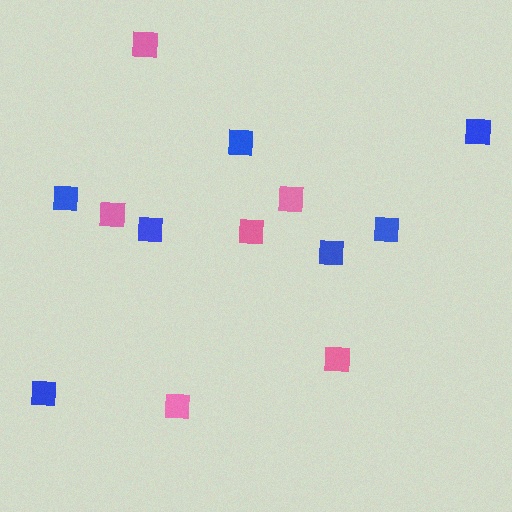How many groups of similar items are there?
There are 2 groups: one group of blue squares (7) and one group of pink squares (6).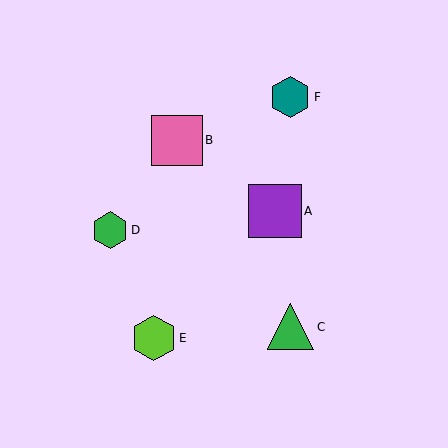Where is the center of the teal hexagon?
The center of the teal hexagon is at (290, 97).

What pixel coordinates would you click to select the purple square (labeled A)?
Click at (275, 211) to select the purple square A.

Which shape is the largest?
The purple square (labeled A) is the largest.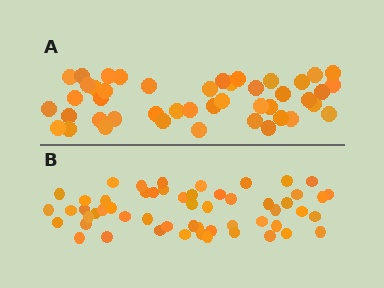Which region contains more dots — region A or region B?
Region B (the bottom region) has more dots.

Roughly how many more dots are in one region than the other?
Region B has roughly 10 or so more dots than region A.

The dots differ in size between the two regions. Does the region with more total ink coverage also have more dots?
No. Region A has more total ink coverage because its dots are larger, but region B actually contains more individual dots. Total area can be misleading — the number of items is what matters here.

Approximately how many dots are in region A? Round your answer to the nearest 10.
About 40 dots. (The exact count is 45, which rounds to 40.)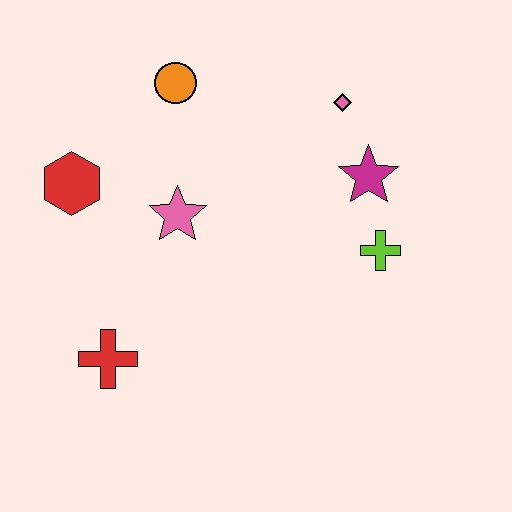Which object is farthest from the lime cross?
The red hexagon is farthest from the lime cross.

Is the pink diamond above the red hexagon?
Yes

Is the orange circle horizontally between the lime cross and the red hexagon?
Yes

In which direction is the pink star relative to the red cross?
The pink star is above the red cross.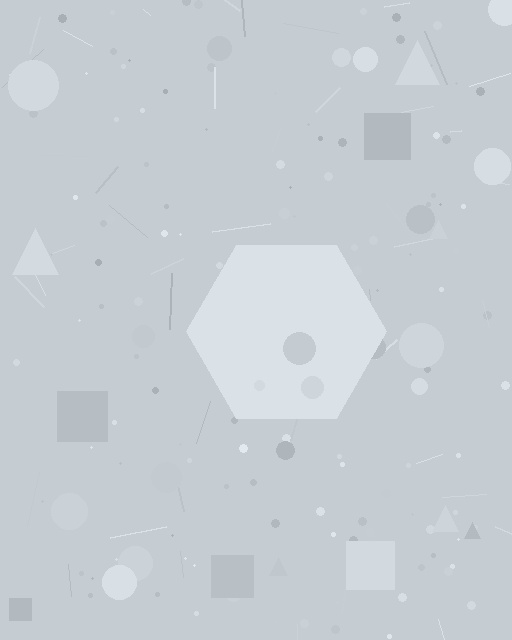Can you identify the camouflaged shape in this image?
The camouflaged shape is a hexagon.